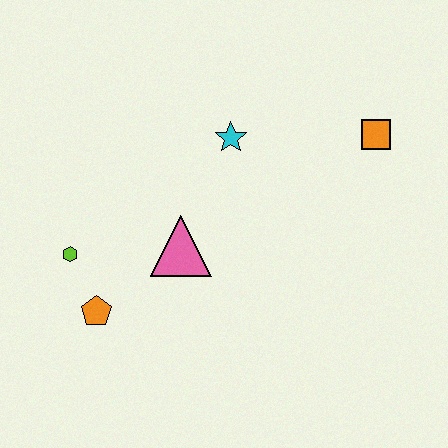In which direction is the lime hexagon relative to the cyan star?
The lime hexagon is to the left of the cyan star.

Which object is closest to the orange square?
The cyan star is closest to the orange square.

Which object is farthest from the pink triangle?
The orange square is farthest from the pink triangle.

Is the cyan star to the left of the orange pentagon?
No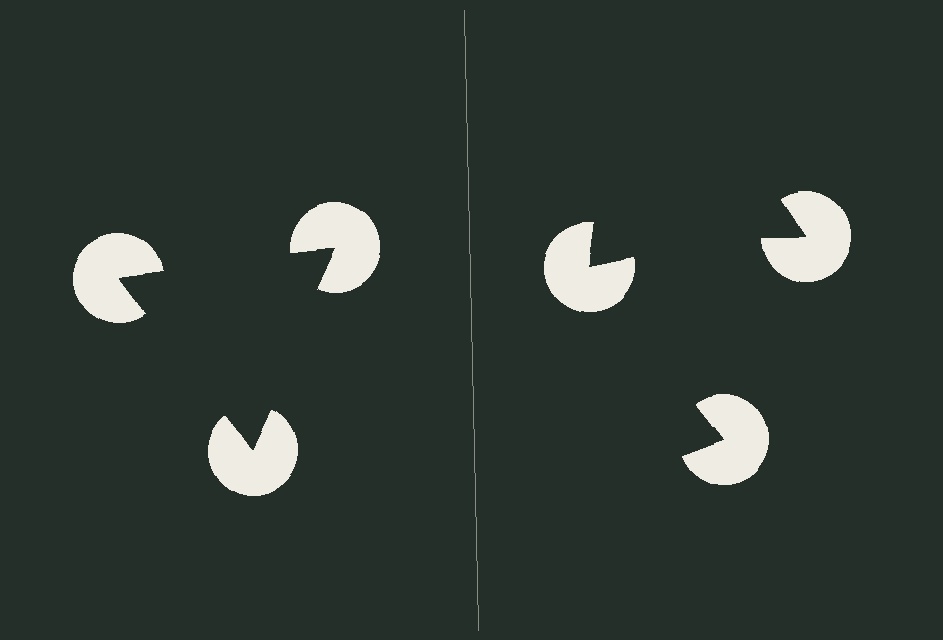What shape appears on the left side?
An illusory triangle.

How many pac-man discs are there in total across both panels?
6 — 3 on each side.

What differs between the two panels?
The pac-man discs are positioned identically on both sides; only the wedge orientations differ. On the left they align to a triangle; on the right they are misaligned.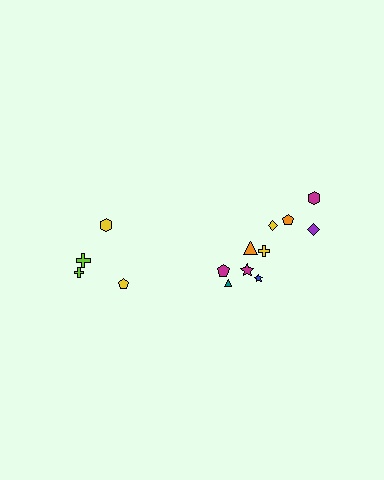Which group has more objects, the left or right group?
The right group.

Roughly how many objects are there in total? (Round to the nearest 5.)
Roughly 15 objects in total.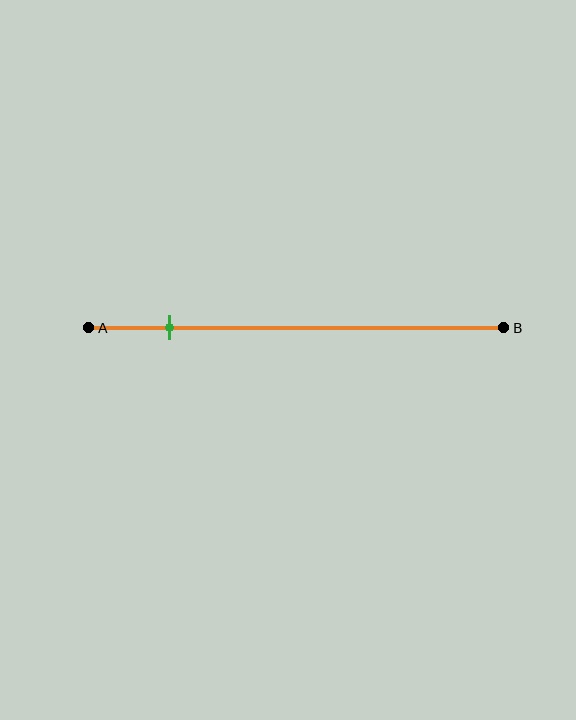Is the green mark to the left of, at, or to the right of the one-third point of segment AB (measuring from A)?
The green mark is to the left of the one-third point of segment AB.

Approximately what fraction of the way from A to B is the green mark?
The green mark is approximately 20% of the way from A to B.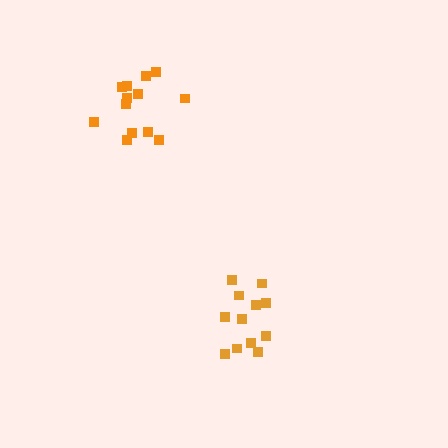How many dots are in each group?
Group 1: 13 dots, Group 2: 12 dots (25 total).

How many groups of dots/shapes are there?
There are 2 groups.